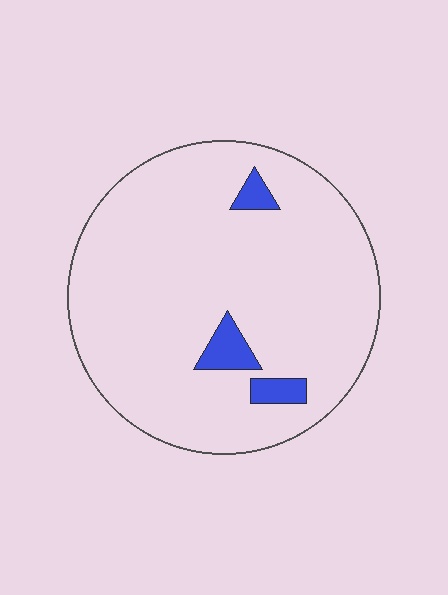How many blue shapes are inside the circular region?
3.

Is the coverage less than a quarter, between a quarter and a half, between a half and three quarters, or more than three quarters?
Less than a quarter.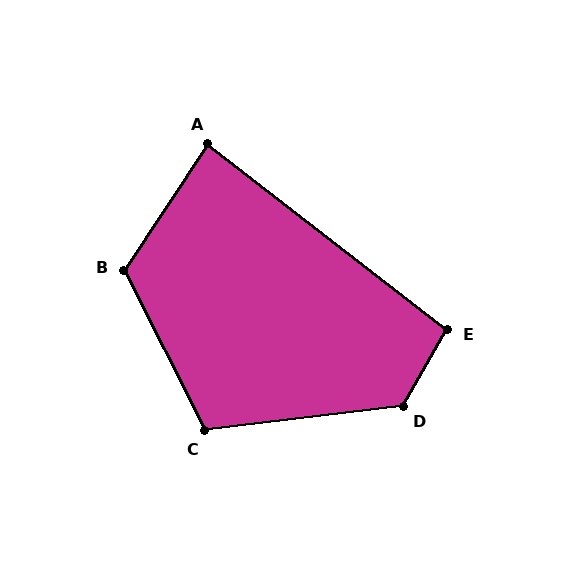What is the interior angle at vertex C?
Approximately 110 degrees (obtuse).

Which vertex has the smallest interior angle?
A, at approximately 86 degrees.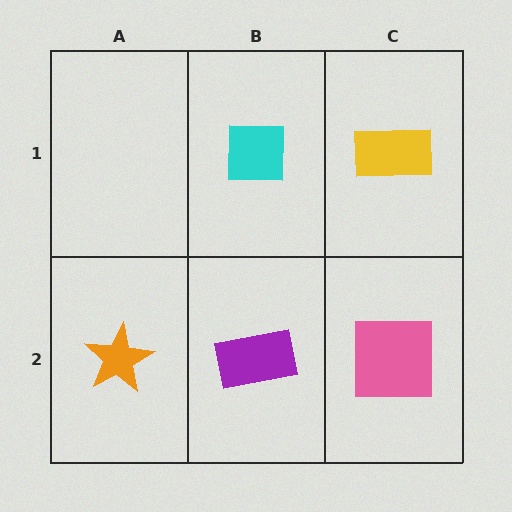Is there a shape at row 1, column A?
No, that cell is empty.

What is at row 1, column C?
A yellow rectangle.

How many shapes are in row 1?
2 shapes.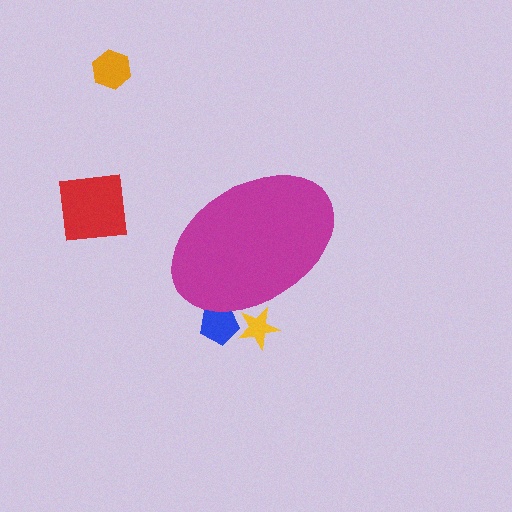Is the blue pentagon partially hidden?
Yes, the blue pentagon is partially hidden behind the magenta ellipse.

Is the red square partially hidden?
No, the red square is fully visible.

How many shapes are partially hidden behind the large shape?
2 shapes are partially hidden.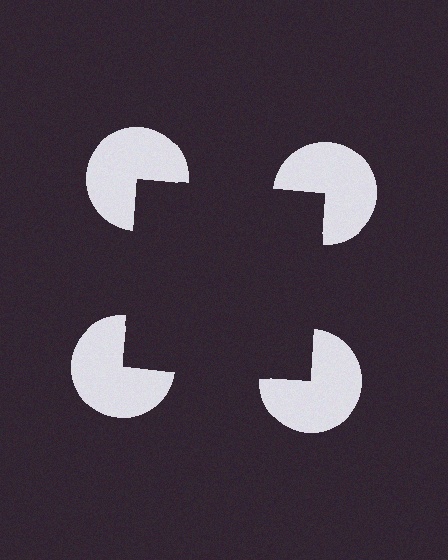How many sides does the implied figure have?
4 sides.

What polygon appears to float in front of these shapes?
An illusory square — its edges are inferred from the aligned wedge cuts in the pac-man discs, not physically drawn.